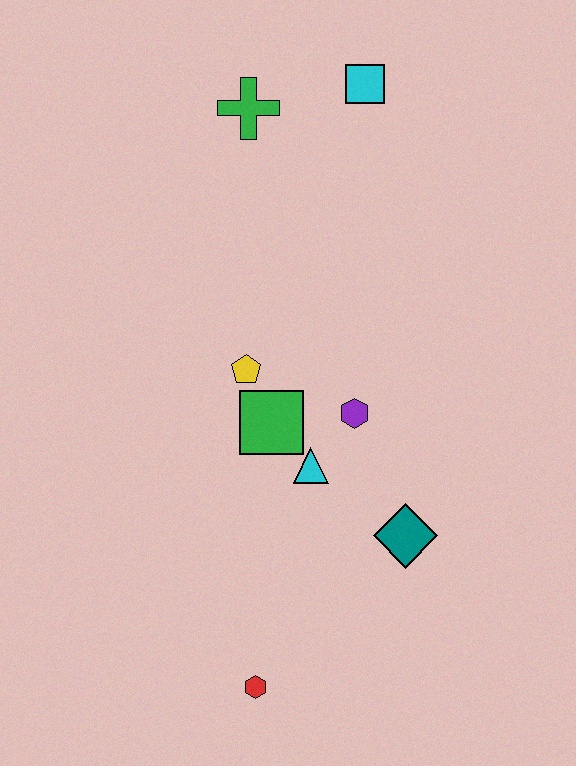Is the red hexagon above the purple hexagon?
No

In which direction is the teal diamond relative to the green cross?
The teal diamond is below the green cross.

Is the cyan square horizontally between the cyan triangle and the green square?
No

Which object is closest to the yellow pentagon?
The green square is closest to the yellow pentagon.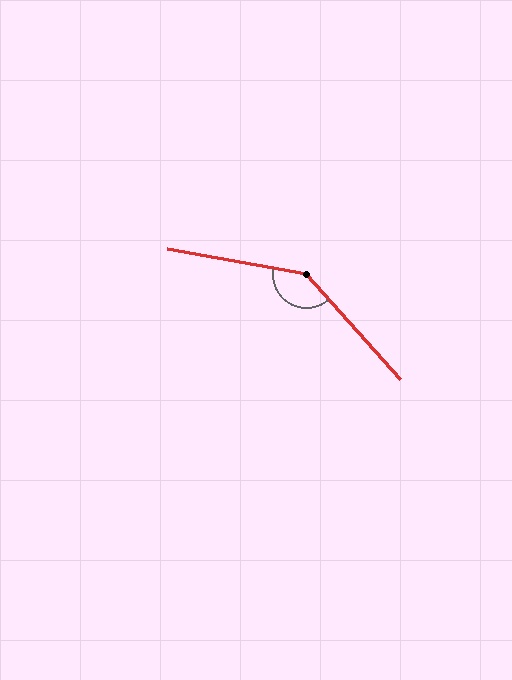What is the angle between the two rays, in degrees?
Approximately 142 degrees.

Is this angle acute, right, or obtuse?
It is obtuse.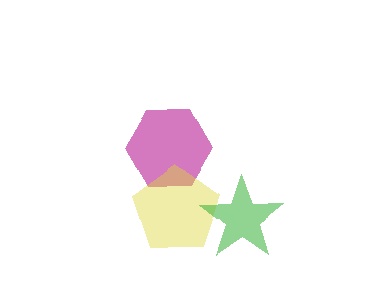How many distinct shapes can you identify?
There are 3 distinct shapes: a magenta hexagon, a yellow pentagon, a green star.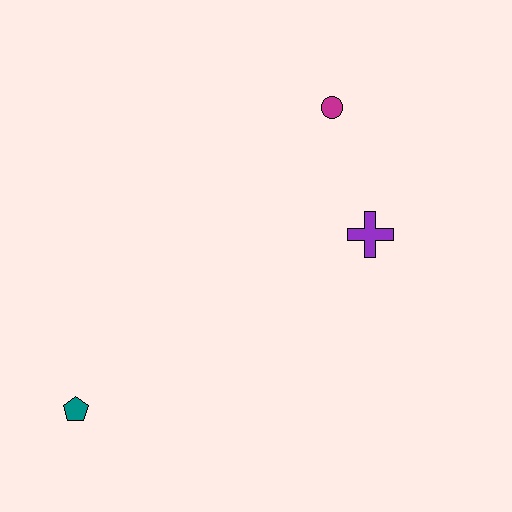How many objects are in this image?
There are 3 objects.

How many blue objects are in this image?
There are no blue objects.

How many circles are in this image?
There is 1 circle.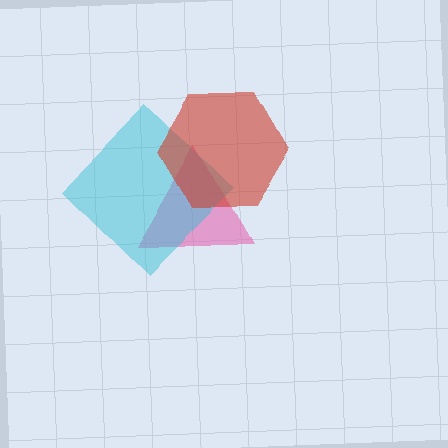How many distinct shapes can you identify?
There are 3 distinct shapes: a pink triangle, a cyan diamond, a red hexagon.